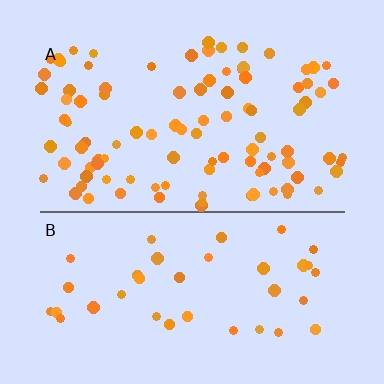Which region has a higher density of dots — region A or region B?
A (the top).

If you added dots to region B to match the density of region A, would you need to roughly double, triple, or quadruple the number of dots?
Approximately double.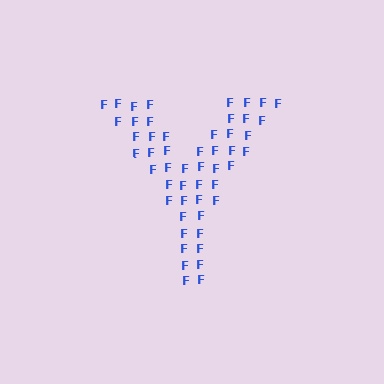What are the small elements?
The small elements are letter F's.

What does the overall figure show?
The overall figure shows the letter Y.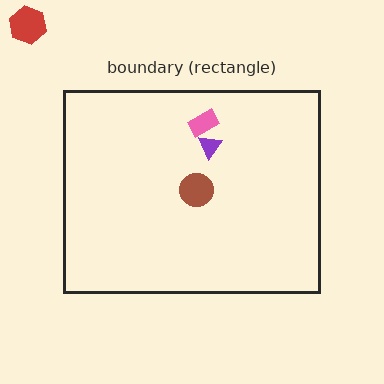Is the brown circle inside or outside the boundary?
Inside.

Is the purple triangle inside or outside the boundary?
Inside.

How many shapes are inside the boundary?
3 inside, 1 outside.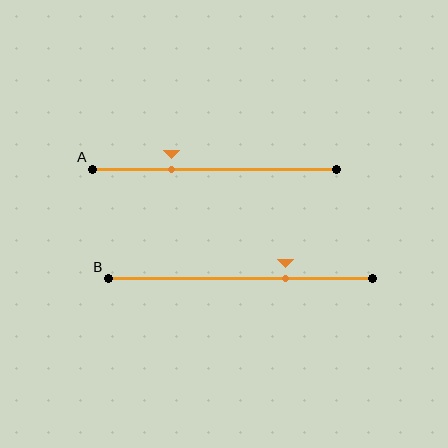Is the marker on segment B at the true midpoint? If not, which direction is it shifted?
No, the marker on segment B is shifted to the right by about 17% of the segment length.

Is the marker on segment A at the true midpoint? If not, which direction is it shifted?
No, the marker on segment A is shifted to the left by about 18% of the segment length.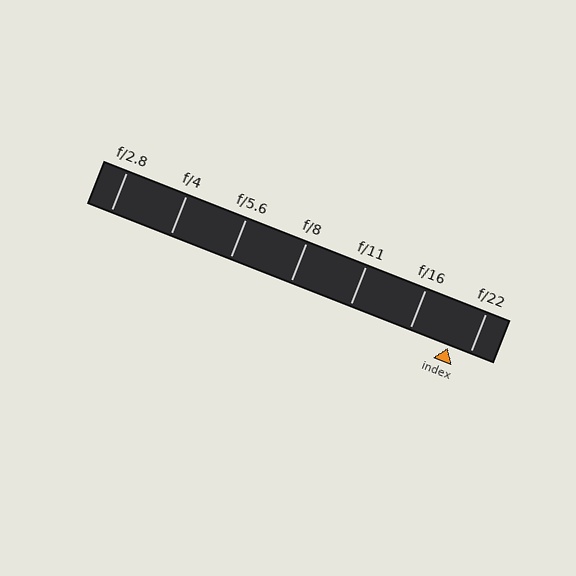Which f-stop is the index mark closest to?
The index mark is closest to f/22.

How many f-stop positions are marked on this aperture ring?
There are 7 f-stop positions marked.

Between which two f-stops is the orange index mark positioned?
The index mark is between f/16 and f/22.